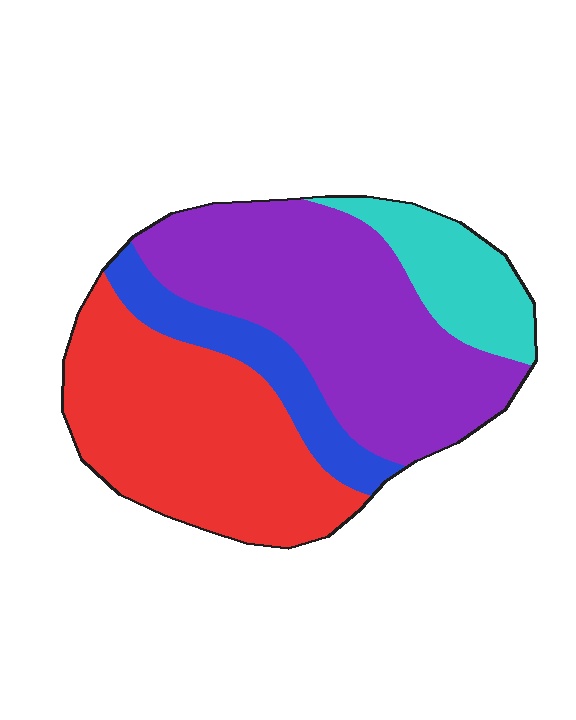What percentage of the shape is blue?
Blue takes up less than a sixth of the shape.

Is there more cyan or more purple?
Purple.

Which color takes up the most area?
Purple, at roughly 40%.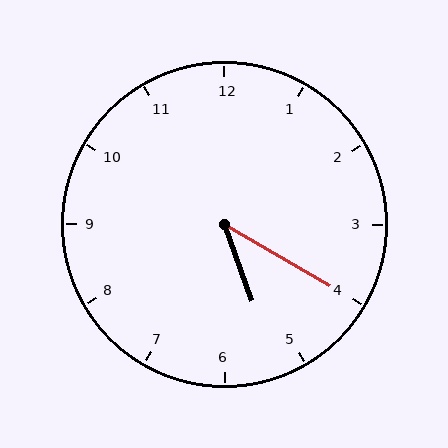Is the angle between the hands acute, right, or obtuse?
It is acute.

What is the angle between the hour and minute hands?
Approximately 40 degrees.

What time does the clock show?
5:20.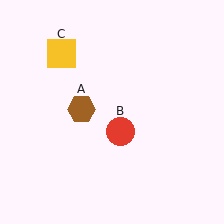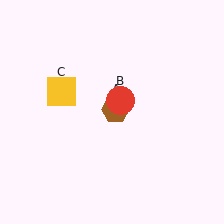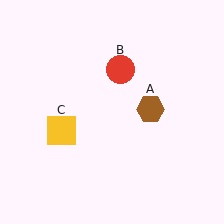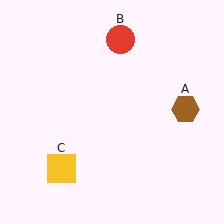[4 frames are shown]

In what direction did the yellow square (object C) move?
The yellow square (object C) moved down.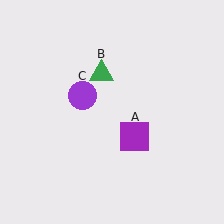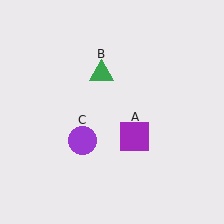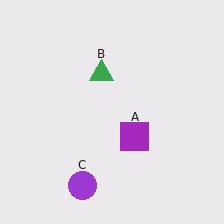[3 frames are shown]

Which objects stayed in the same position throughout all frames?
Purple square (object A) and green triangle (object B) remained stationary.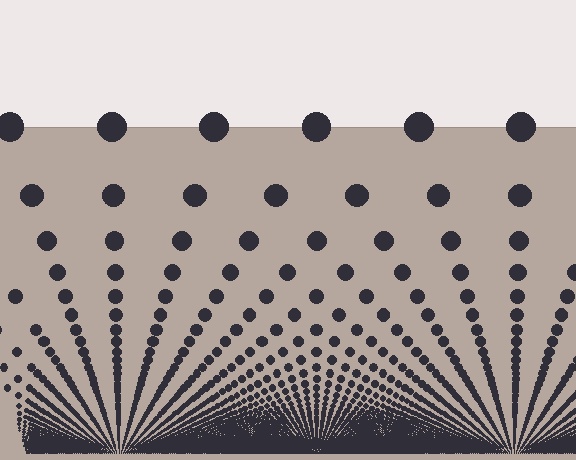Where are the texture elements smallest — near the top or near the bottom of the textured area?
Near the bottom.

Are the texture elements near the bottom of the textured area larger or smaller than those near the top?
Smaller. The gradient is inverted — elements near the bottom are smaller and denser.